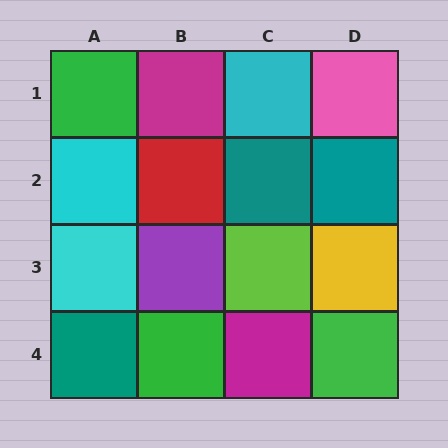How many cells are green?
3 cells are green.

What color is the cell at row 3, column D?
Yellow.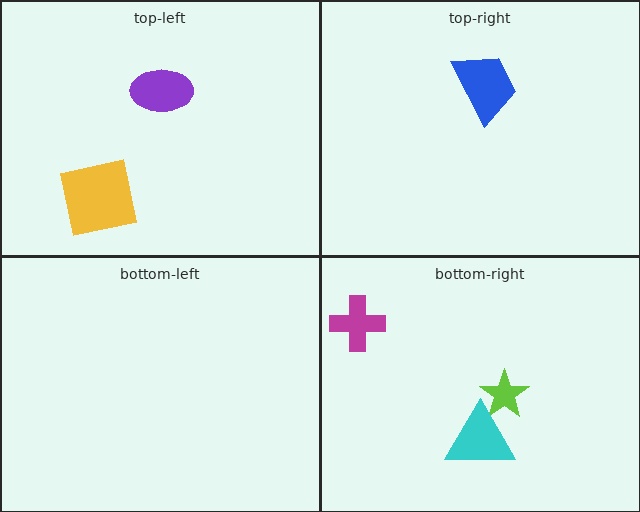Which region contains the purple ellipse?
The top-left region.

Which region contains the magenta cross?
The bottom-right region.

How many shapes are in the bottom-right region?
3.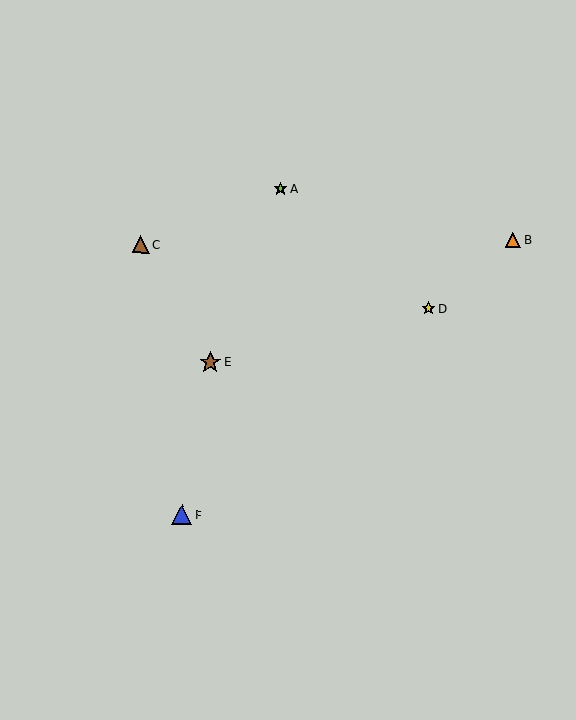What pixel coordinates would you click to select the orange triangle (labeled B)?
Click at (513, 240) to select the orange triangle B.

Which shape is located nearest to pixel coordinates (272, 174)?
The lime star (labeled A) at (281, 189) is nearest to that location.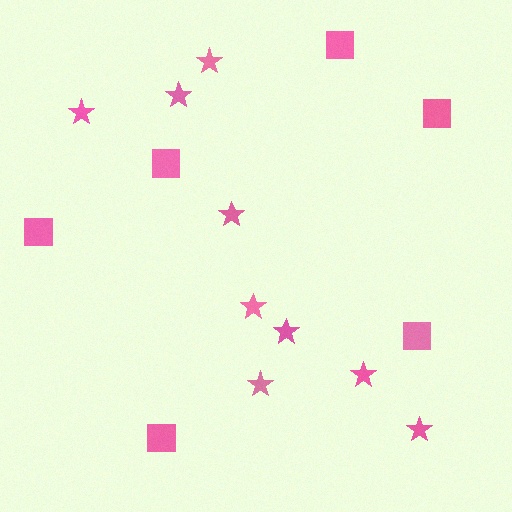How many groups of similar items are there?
There are 2 groups: one group of squares (6) and one group of stars (9).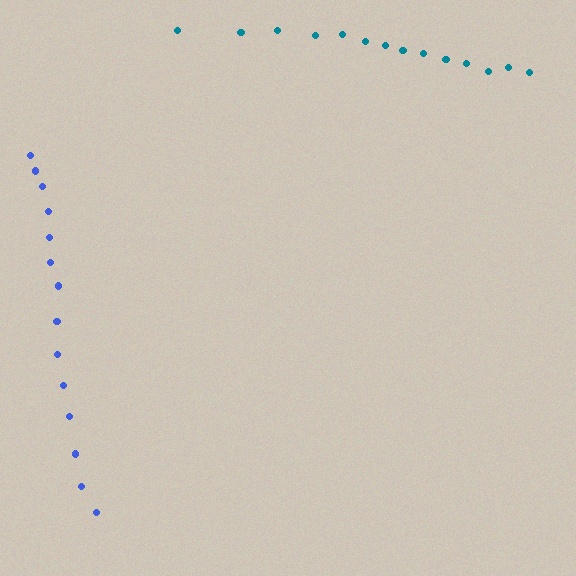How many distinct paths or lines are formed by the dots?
There are 2 distinct paths.